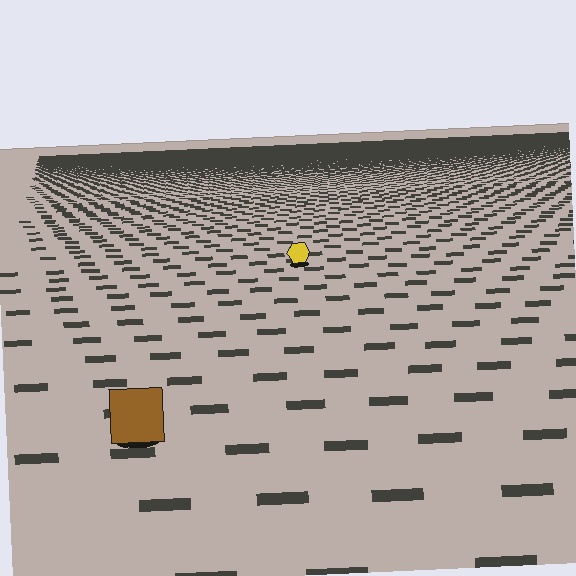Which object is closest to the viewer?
The brown square is closest. The texture marks near it are larger and more spread out.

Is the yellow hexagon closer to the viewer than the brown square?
No. The brown square is closer — you can tell from the texture gradient: the ground texture is coarser near it.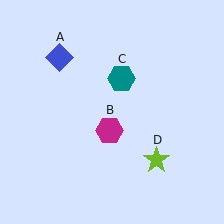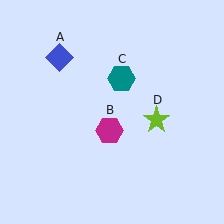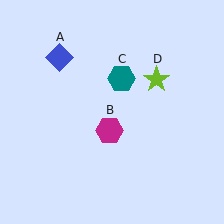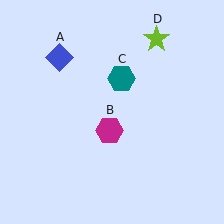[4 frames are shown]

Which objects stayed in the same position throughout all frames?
Blue diamond (object A) and magenta hexagon (object B) and teal hexagon (object C) remained stationary.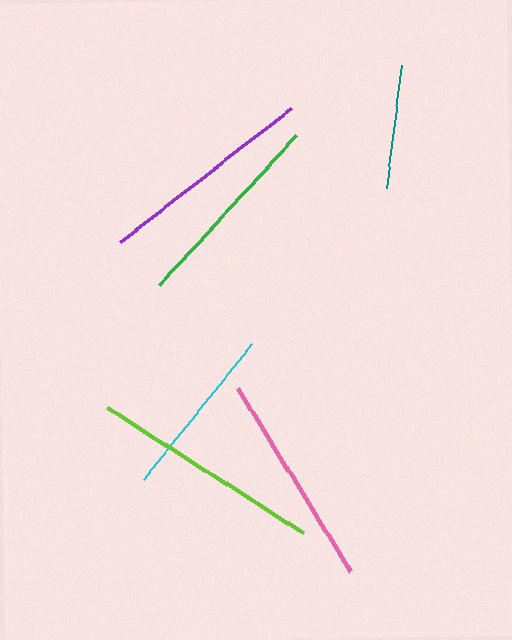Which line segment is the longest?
The lime line is the longest at approximately 233 pixels.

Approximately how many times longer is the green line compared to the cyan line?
The green line is approximately 1.2 times the length of the cyan line.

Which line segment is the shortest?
The teal line is the shortest at approximately 124 pixels.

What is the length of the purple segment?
The purple segment is approximately 216 pixels long.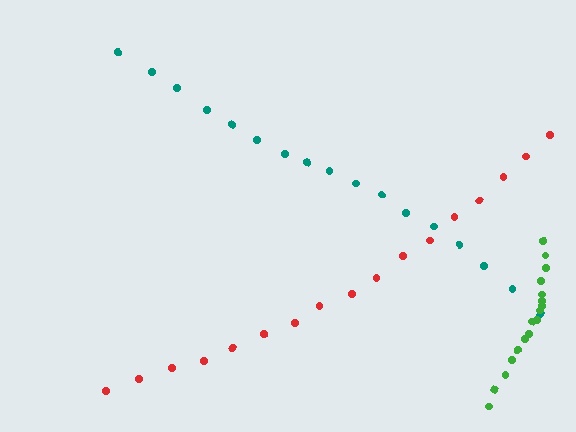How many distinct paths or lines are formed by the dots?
There are 3 distinct paths.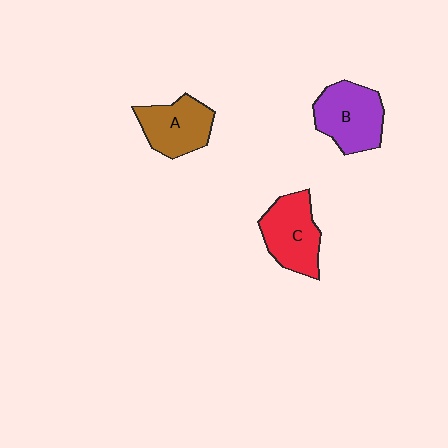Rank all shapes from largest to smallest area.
From largest to smallest: B (purple), C (red), A (brown).